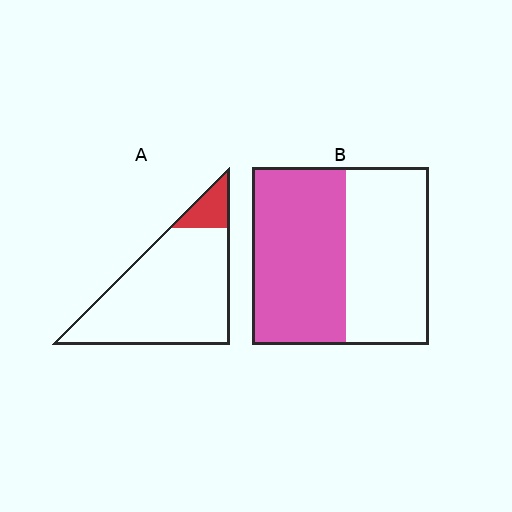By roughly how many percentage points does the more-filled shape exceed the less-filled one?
By roughly 40 percentage points (B over A).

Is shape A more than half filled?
No.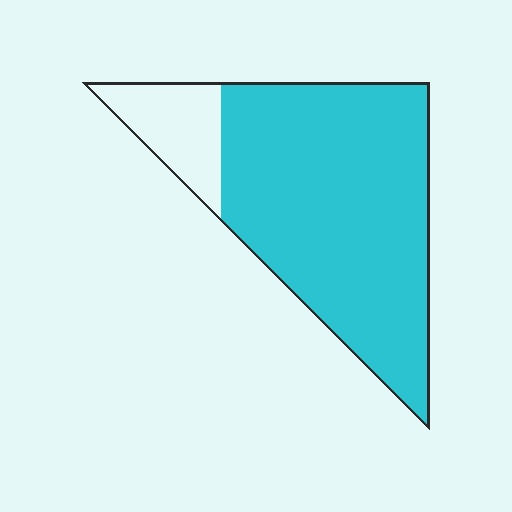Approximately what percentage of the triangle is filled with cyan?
Approximately 85%.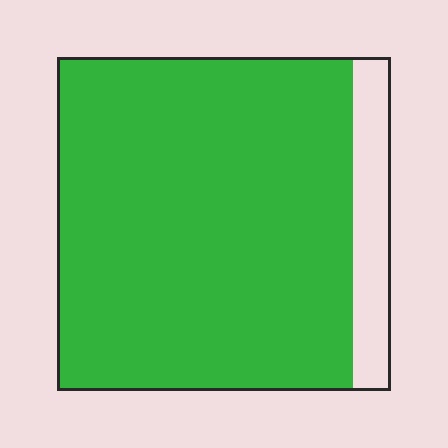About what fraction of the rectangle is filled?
About seven eighths (7/8).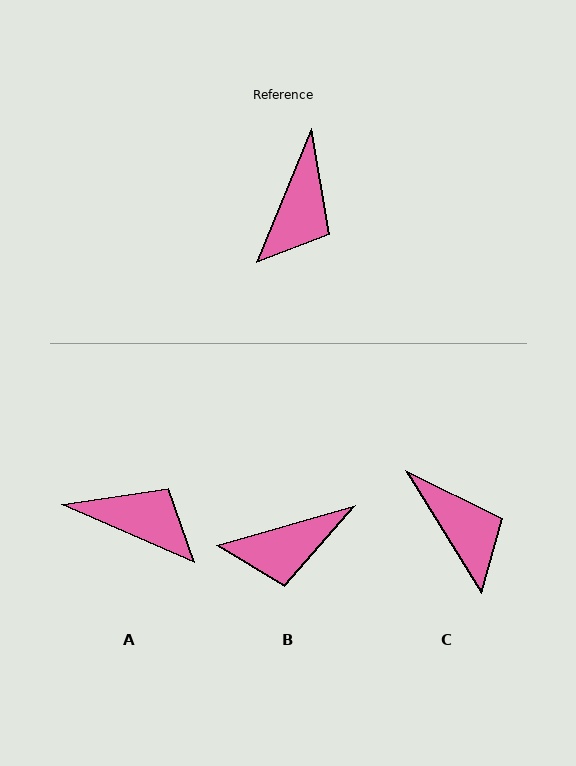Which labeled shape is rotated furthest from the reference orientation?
A, about 89 degrees away.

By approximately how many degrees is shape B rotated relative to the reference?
Approximately 51 degrees clockwise.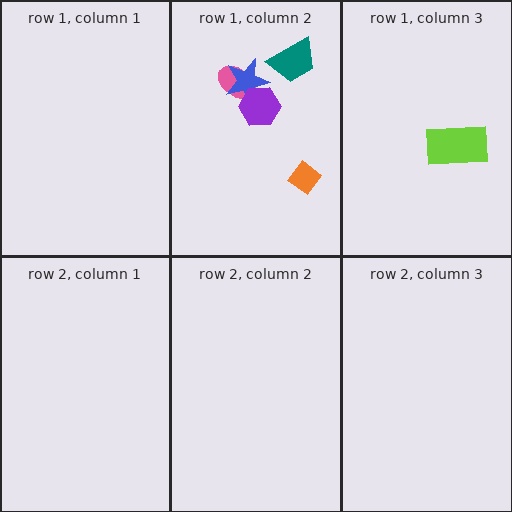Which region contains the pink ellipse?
The row 1, column 2 region.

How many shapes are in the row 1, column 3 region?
1.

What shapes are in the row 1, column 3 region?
The lime rectangle.